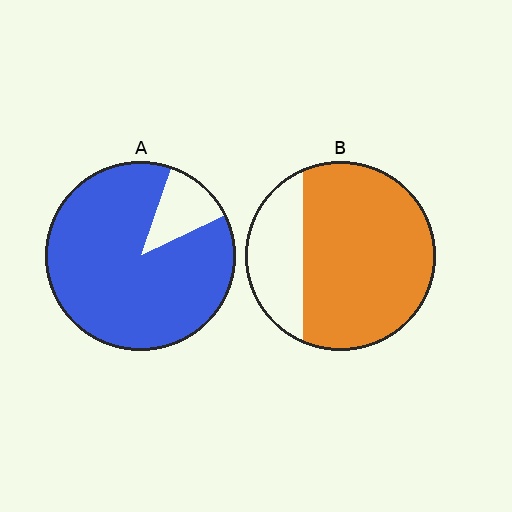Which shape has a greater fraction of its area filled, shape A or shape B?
Shape A.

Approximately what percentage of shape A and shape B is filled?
A is approximately 90% and B is approximately 75%.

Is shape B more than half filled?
Yes.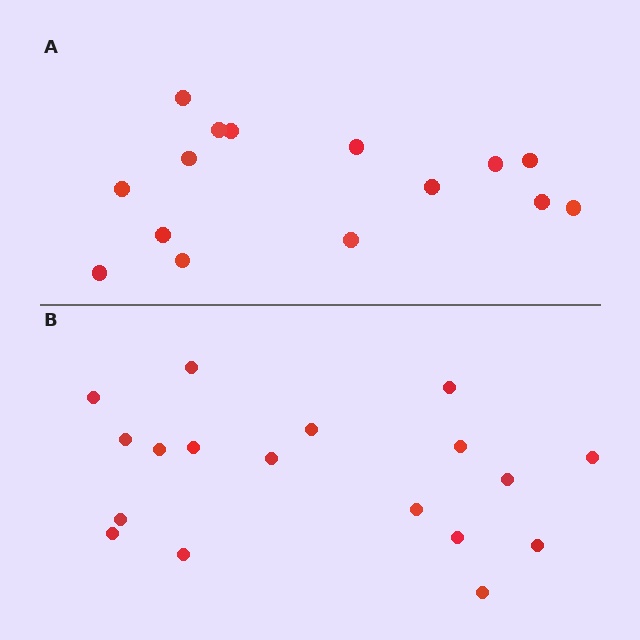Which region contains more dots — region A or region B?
Region B (the bottom region) has more dots.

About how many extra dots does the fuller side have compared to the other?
Region B has just a few more — roughly 2 or 3 more dots than region A.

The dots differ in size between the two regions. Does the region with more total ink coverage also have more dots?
No. Region A has more total ink coverage because its dots are larger, but region B actually contains more individual dots. Total area can be misleading — the number of items is what matters here.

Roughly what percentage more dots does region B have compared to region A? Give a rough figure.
About 20% more.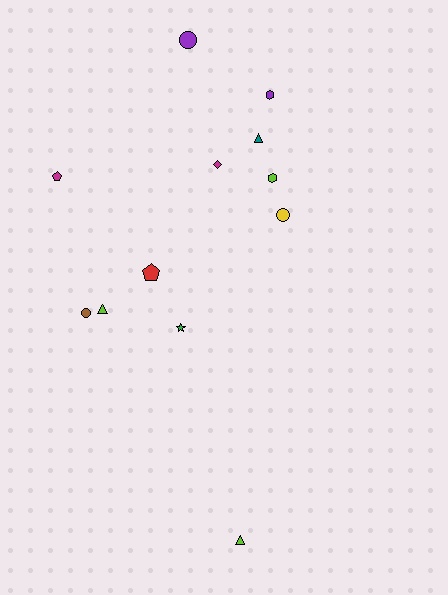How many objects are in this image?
There are 12 objects.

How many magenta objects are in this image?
There are 2 magenta objects.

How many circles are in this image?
There are 3 circles.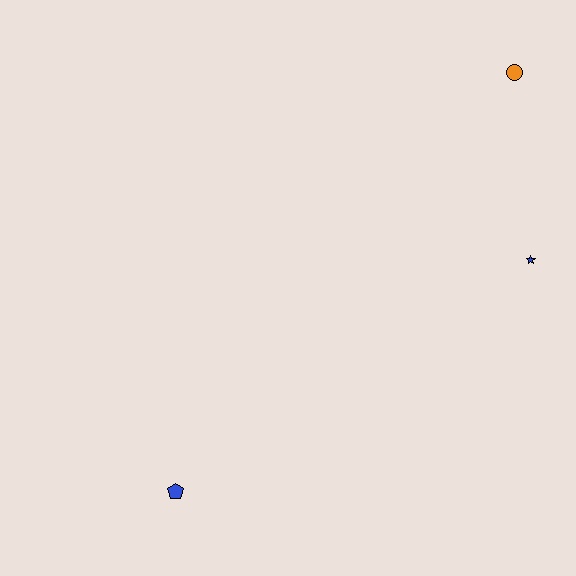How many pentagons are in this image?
There is 1 pentagon.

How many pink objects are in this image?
There are no pink objects.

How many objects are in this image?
There are 3 objects.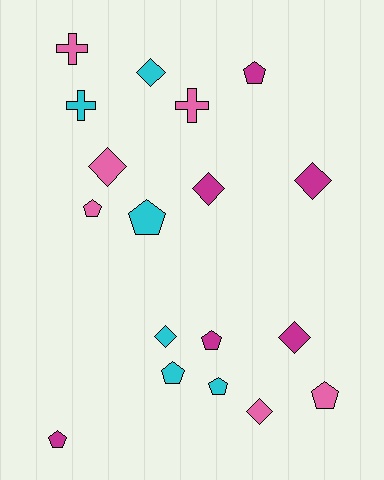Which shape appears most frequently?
Pentagon, with 8 objects.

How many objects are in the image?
There are 18 objects.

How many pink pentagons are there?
There are 2 pink pentagons.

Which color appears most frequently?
Cyan, with 6 objects.